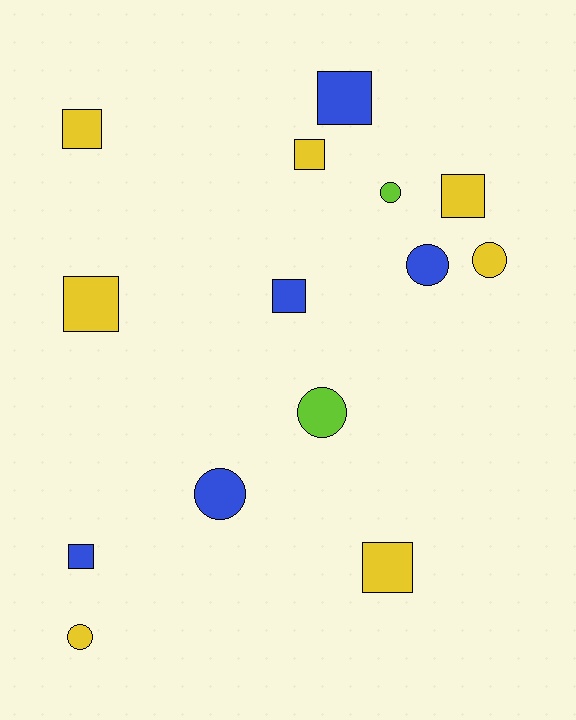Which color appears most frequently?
Yellow, with 7 objects.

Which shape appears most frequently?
Square, with 8 objects.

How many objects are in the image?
There are 14 objects.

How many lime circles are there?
There are 2 lime circles.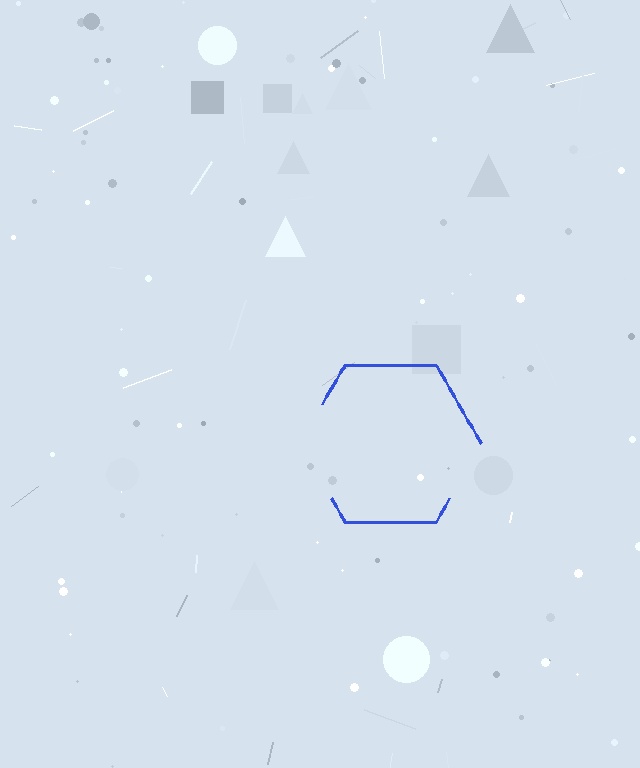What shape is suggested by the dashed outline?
The dashed outline suggests a hexagon.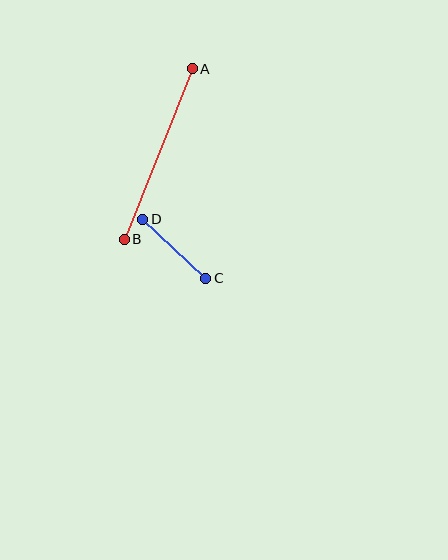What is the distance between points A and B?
The distance is approximately 183 pixels.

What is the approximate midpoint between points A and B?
The midpoint is at approximately (158, 154) pixels.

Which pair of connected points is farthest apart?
Points A and B are farthest apart.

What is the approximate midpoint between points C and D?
The midpoint is at approximately (174, 249) pixels.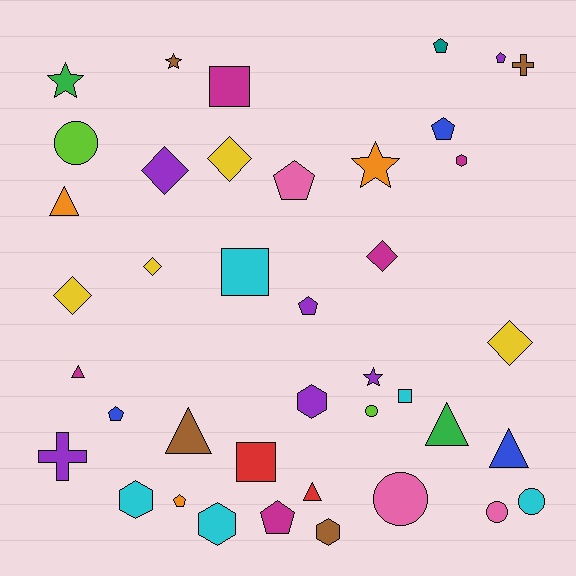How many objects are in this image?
There are 40 objects.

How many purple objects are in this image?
There are 6 purple objects.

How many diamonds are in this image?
There are 6 diamonds.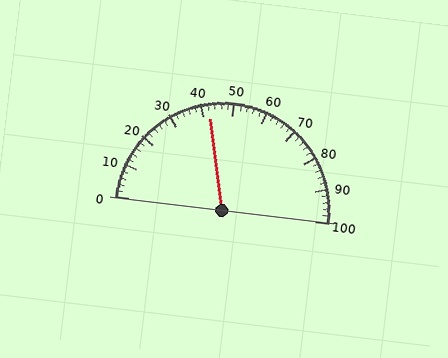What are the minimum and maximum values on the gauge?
The gauge ranges from 0 to 100.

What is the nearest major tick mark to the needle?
The nearest major tick mark is 40.